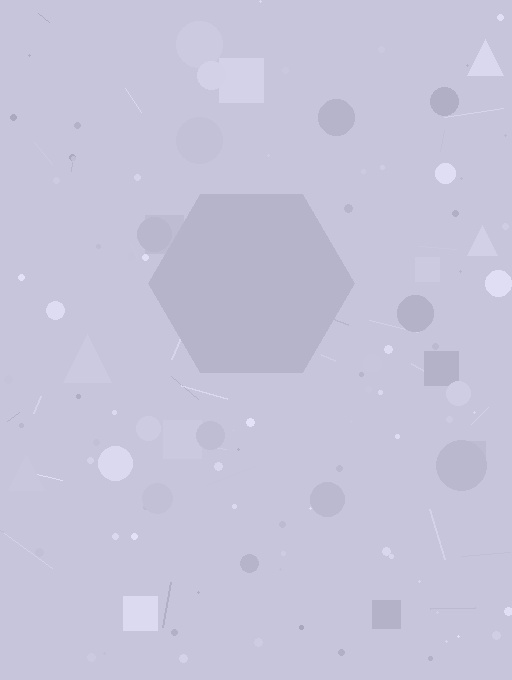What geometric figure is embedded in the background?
A hexagon is embedded in the background.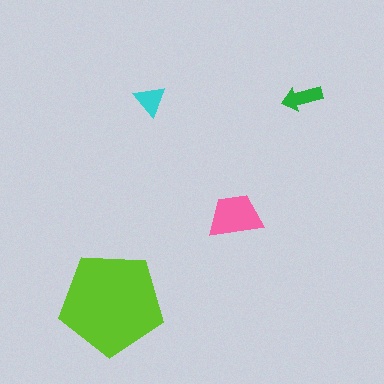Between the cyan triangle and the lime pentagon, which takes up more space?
The lime pentagon.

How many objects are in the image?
There are 4 objects in the image.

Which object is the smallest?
The cyan triangle.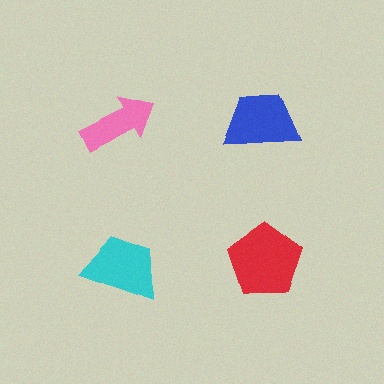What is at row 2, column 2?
A red pentagon.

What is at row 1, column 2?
A blue trapezoid.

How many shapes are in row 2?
2 shapes.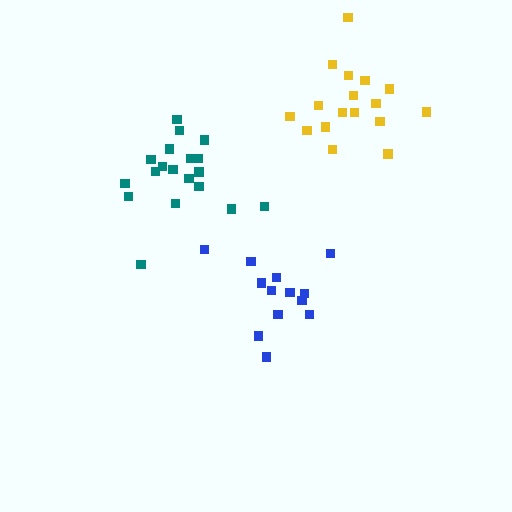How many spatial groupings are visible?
There are 3 spatial groupings.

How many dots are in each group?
Group 1: 19 dots, Group 2: 13 dots, Group 3: 17 dots (49 total).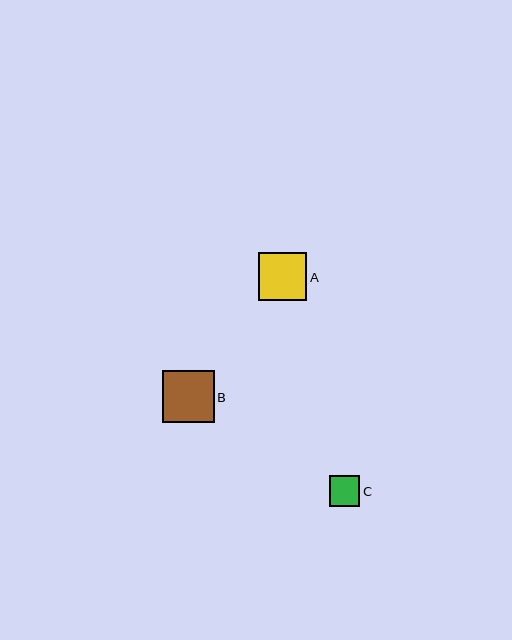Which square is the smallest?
Square C is the smallest with a size of approximately 31 pixels.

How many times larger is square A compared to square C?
Square A is approximately 1.6 times the size of square C.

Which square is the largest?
Square B is the largest with a size of approximately 52 pixels.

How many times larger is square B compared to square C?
Square B is approximately 1.7 times the size of square C.